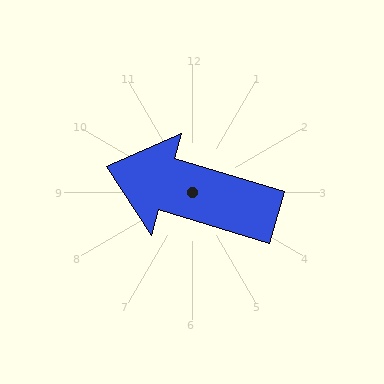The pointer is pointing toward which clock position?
Roughly 10 o'clock.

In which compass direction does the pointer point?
West.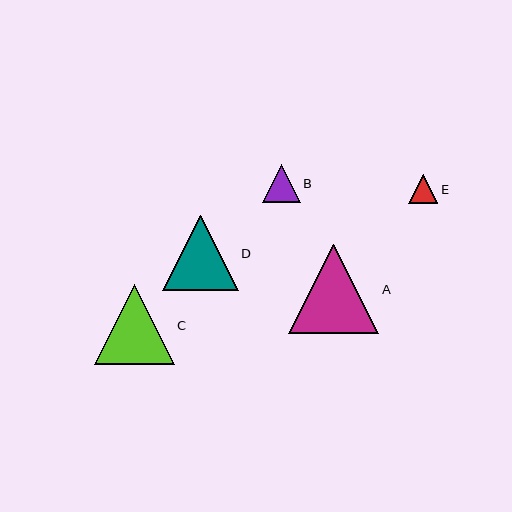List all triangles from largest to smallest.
From largest to smallest: A, C, D, B, E.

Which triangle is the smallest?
Triangle E is the smallest with a size of approximately 29 pixels.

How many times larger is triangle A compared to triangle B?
Triangle A is approximately 2.4 times the size of triangle B.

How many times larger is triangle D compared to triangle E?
Triangle D is approximately 2.6 times the size of triangle E.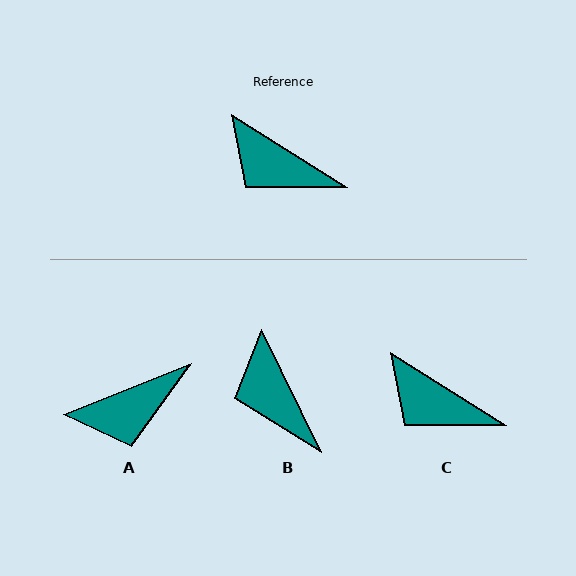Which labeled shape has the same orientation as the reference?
C.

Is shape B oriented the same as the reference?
No, it is off by about 32 degrees.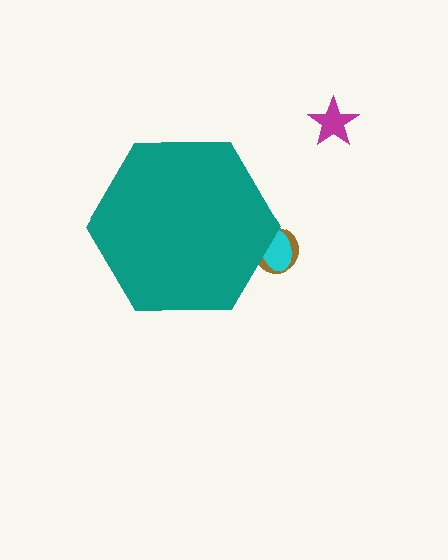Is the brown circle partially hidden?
Yes, the brown circle is partially hidden behind the teal hexagon.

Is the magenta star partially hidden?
No, the magenta star is fully visible.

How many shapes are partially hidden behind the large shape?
2 shapes are partially hidden.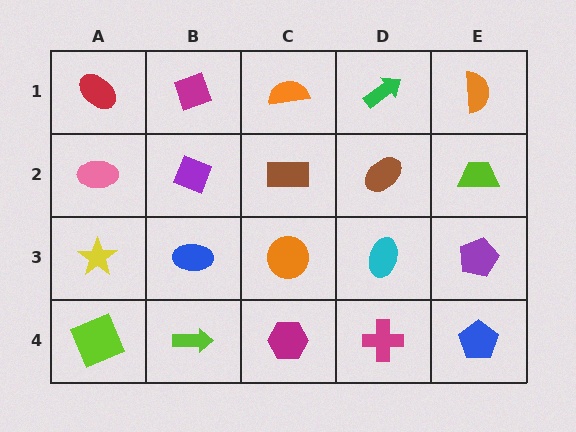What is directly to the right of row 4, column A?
A lime arrow.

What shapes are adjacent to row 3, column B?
A purple diamond (row 2, column B), a lime arrow (row 4, column B), a yellow star (row 3, column A), an orange circle (row 3, column C).